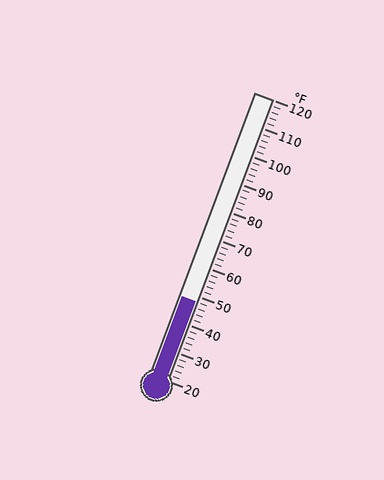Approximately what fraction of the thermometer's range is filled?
The thermometer is filled to approximately 30% of its range.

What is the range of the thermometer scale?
The thermometer scale ranges from 20°F to 120°F.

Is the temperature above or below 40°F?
The temperature is above 40°F.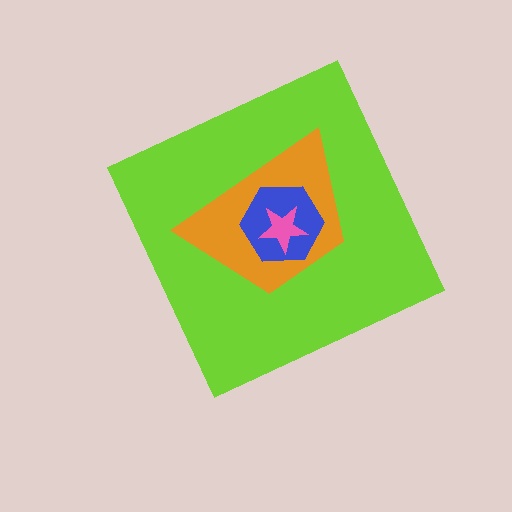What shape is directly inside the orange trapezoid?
The blue hexagon.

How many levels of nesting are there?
4.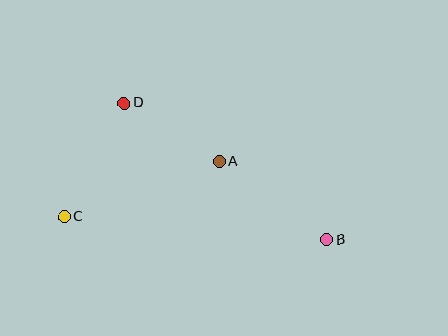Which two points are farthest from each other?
Points B and C are farthest from each other.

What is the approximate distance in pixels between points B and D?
The distance between B and D is approximately 244 pixels.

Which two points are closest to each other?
Points A and D are closest to each other.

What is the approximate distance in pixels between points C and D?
The distance between C and D is approximately 128 pixels.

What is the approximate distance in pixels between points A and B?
The distance between A and B is approximately 133 pixels.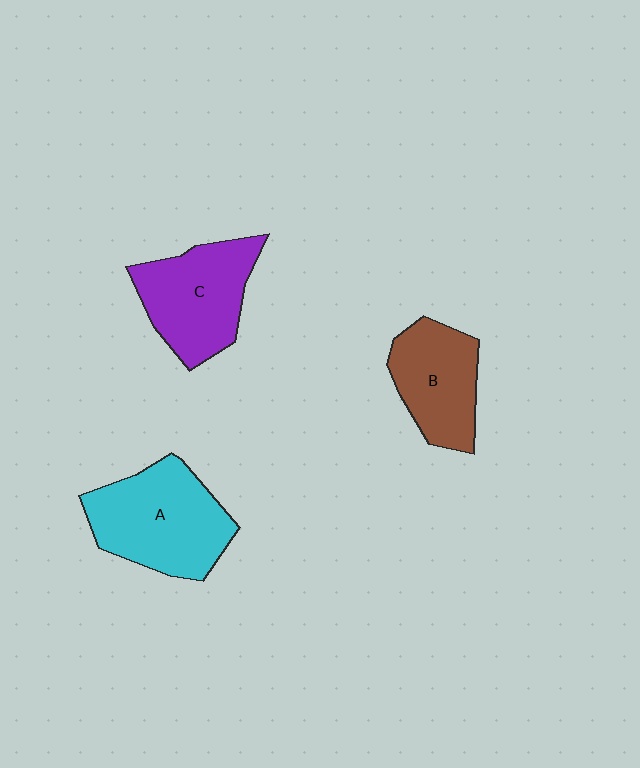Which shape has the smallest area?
Shape B (brown).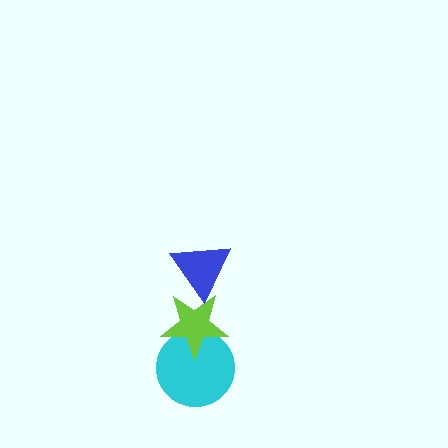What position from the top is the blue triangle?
The blue triangle is 1st from the top.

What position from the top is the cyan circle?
The cyan circle is 3rd from the top.